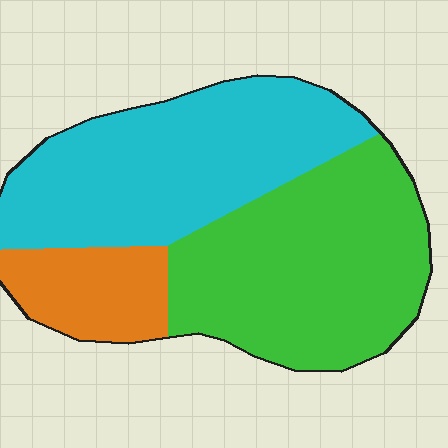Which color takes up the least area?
Orange, at roughly 15%.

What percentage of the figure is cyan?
Cyan takes up about two fifths (2/5) of the figure.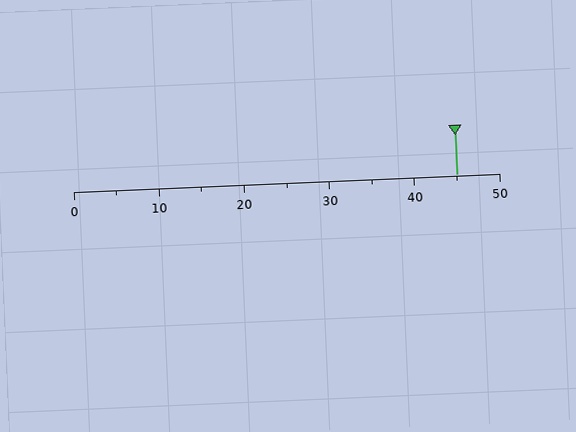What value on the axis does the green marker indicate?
The marker indicates approximately 45.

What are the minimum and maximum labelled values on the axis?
The axis runs from 0 to 50.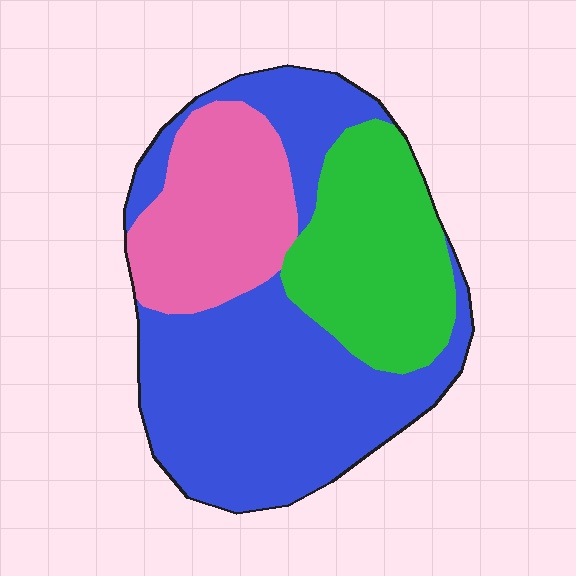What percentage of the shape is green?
Green takes up about one quarter (1/4) of the shape.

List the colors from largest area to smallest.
From largest to smallest: blue, green, pink.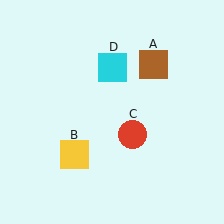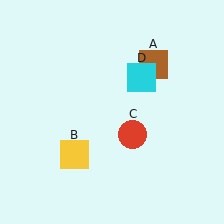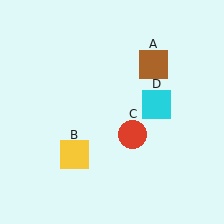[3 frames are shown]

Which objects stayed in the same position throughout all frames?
Brown square (object A) and yellow square (object B) and red circle (object C) remained stationary.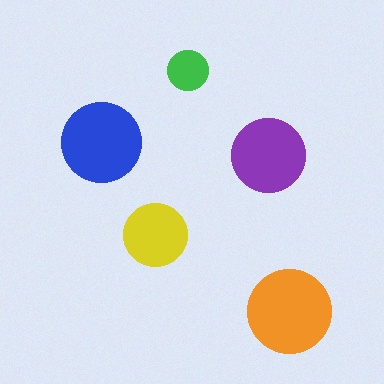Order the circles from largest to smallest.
the orange one, the blue one, the purple one, the yellow one, the green one.